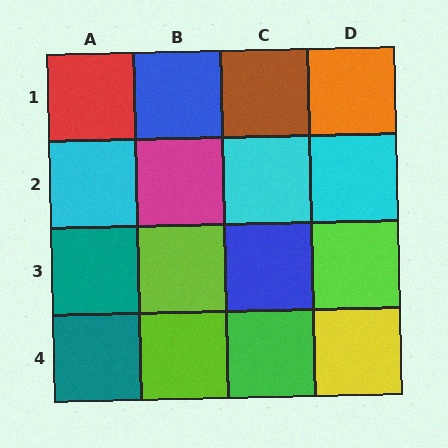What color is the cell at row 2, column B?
Magenta.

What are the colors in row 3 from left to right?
Teal, lime, blue, lime.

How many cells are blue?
2 cells are blue.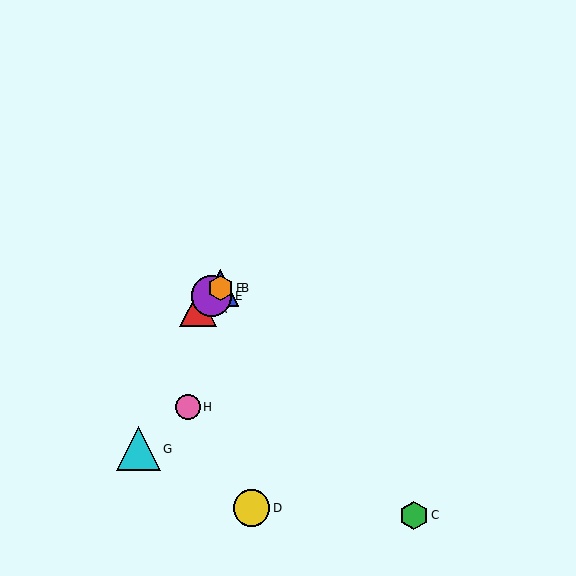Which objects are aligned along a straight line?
Objects A, B, E, F are aligned along a straight line.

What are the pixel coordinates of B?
Object B is at (220, 288).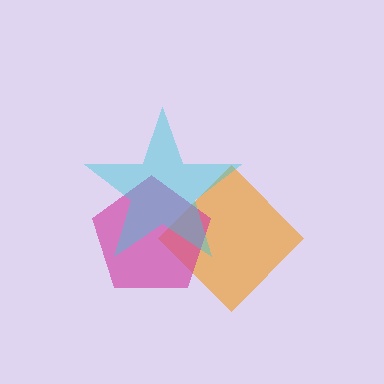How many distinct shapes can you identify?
There are 3 distinct shapes: an orange diamond, a magenta pentagon, a cyan star.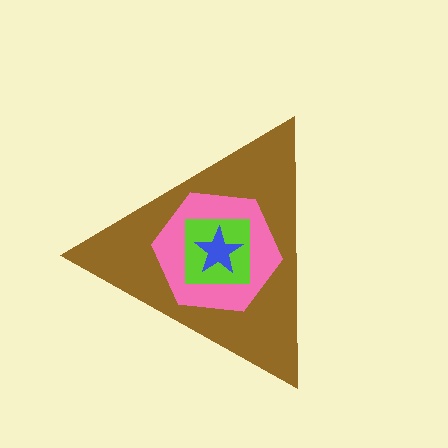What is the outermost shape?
The brown triangle.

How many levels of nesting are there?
4.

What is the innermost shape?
The blue star.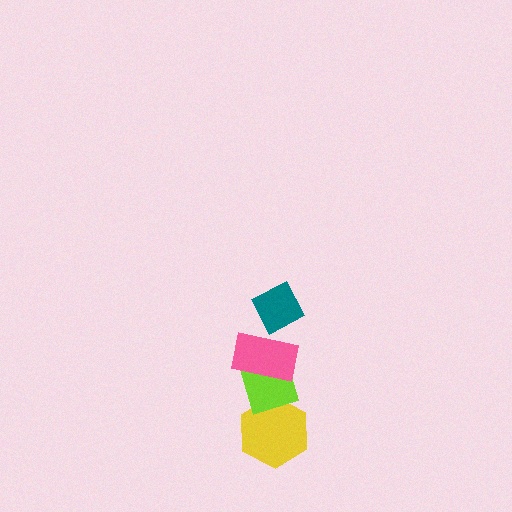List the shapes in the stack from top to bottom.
From top to bottom: the teal diamond, the pink rectangle, the lime diamond, the yellow hexagon.